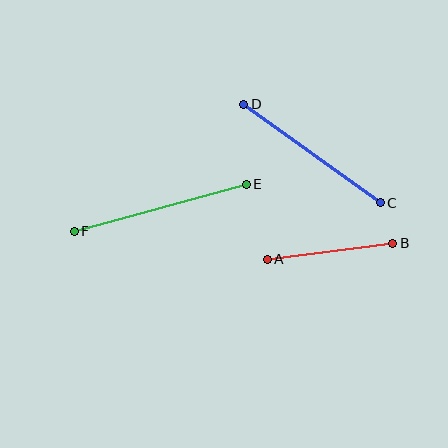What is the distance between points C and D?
The distance is approximately 169 pixels.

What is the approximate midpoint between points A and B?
The midpoint is at approximately (330, 251) pixels.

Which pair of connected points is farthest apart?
Points E and F are farthest apart.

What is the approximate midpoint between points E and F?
The midpoint is at approximately (160, 208) pixels.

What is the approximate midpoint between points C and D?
The midpoint is at approximately (312, 153) pixels.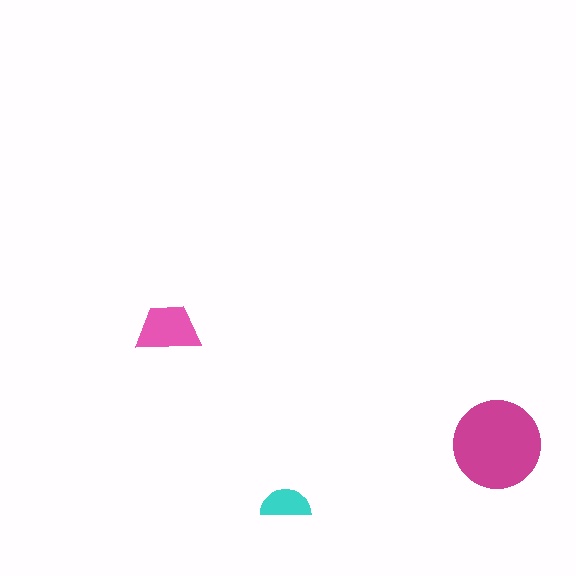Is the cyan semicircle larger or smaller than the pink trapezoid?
Smaller.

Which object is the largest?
The magenta circle.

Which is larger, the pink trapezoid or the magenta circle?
The magenta circle.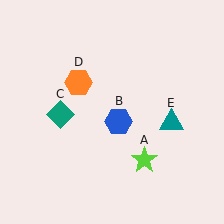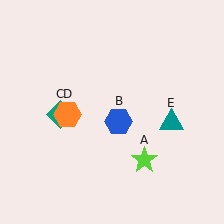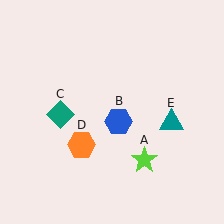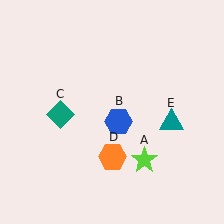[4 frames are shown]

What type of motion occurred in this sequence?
The orange hexagon (object D) rotated counterclockwise around the center of the scene.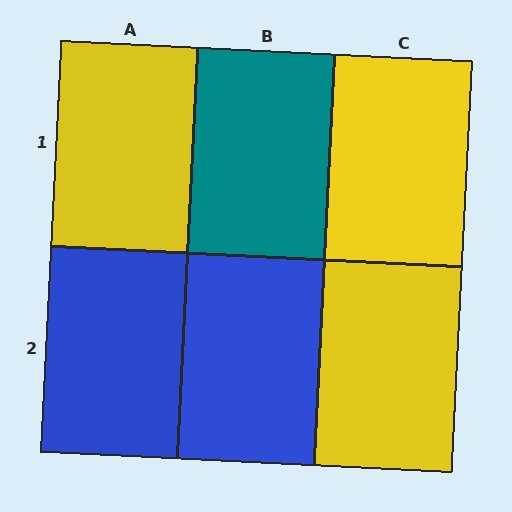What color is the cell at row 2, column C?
Yellow.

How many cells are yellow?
3 cells are yellow.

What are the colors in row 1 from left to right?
Yellow, teal, yellow.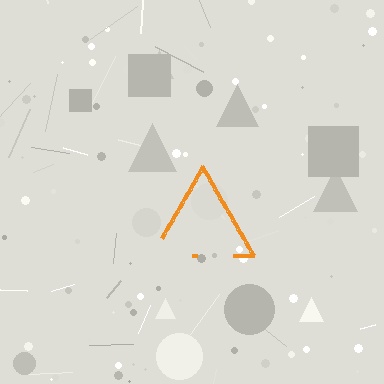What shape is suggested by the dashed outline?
The dashed outline suggests a triangle.